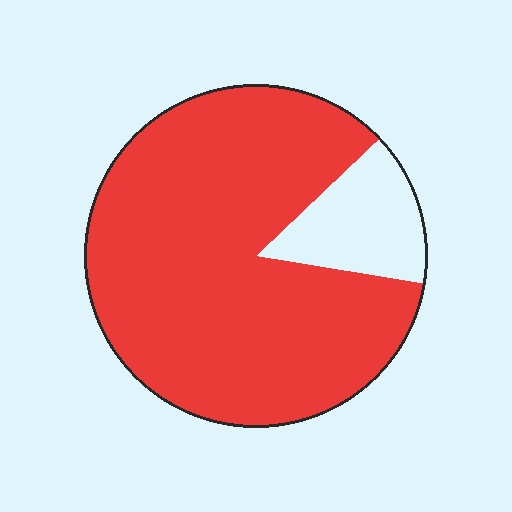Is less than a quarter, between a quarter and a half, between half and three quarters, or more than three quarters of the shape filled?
More than three quarters.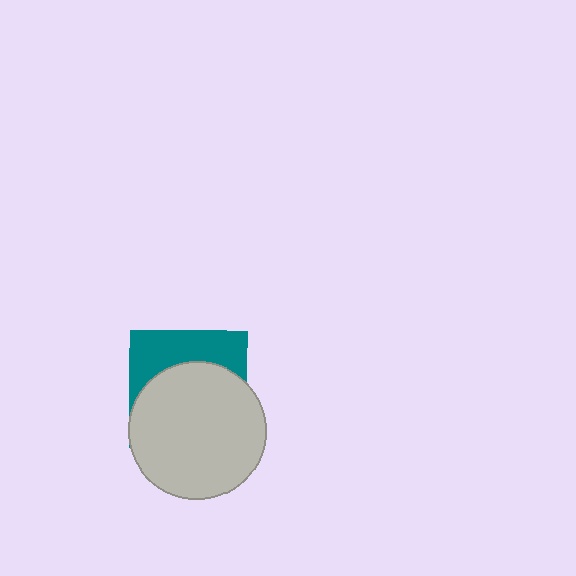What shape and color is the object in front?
The object in front is a light gray circle.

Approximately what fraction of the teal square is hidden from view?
Roughly 65% of the teal square is hidden behind the light gray circle.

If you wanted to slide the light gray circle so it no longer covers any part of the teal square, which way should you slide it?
Slide it down — that is the most direct way to separate the two shapes.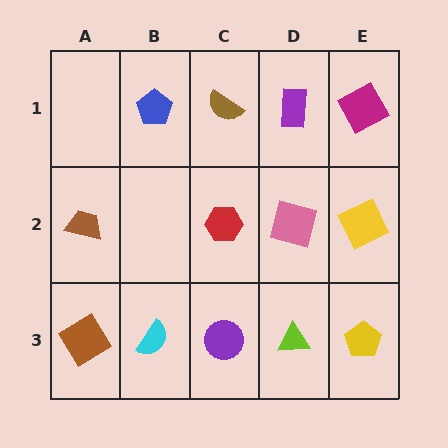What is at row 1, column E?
A magenta square.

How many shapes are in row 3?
5 shapes.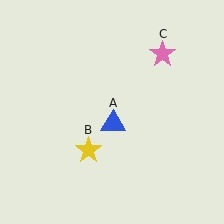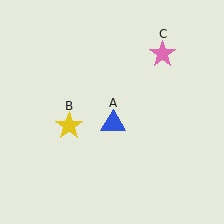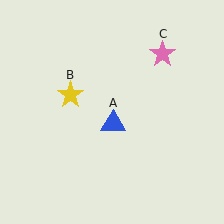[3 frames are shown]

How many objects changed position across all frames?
1 object changed position: yellow star (object B).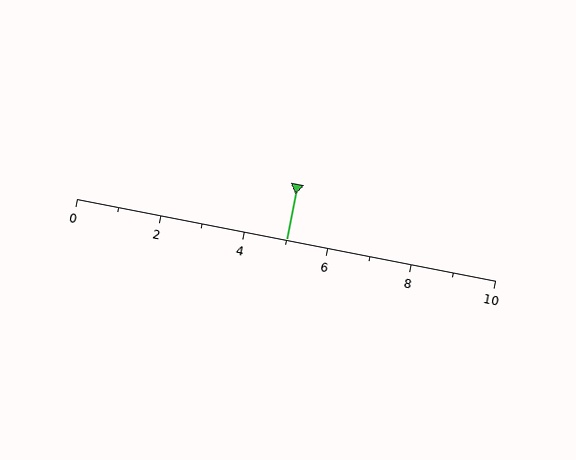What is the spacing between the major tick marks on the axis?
The major ticks are spaced 2 apart.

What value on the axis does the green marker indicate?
The marker indicates approximately 5.